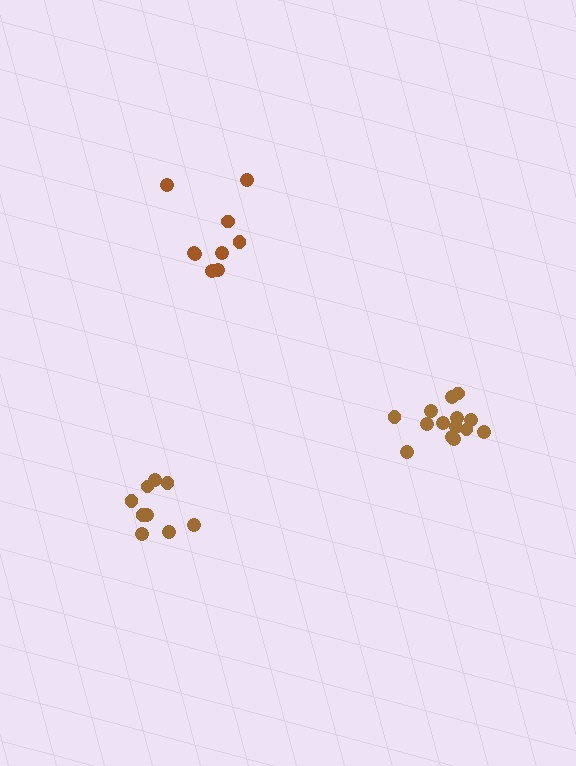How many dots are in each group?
Group 1: 9 dots, Group 2: 14 dots, Group 3: 9 dots (32 total).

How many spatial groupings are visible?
There are 3 spatial groupings.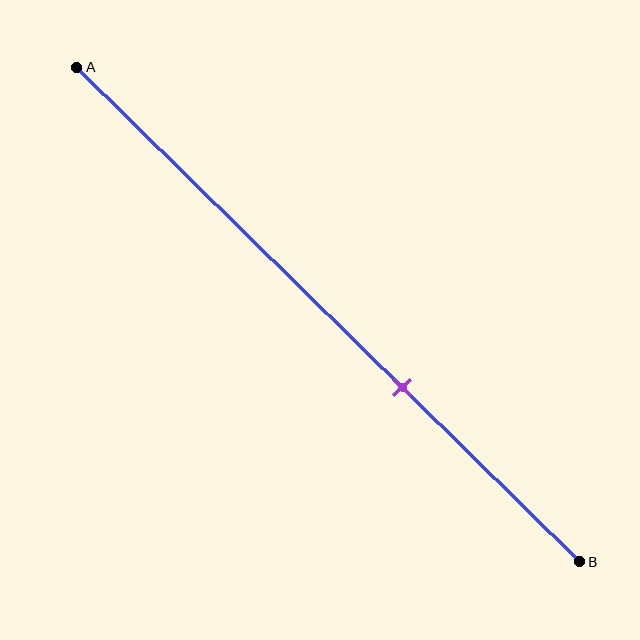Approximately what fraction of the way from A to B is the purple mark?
The purple mark is approximately 65% of the way from A to B.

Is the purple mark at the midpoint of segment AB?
No, the mark is at about 65% from A, not at the 50% midpoint.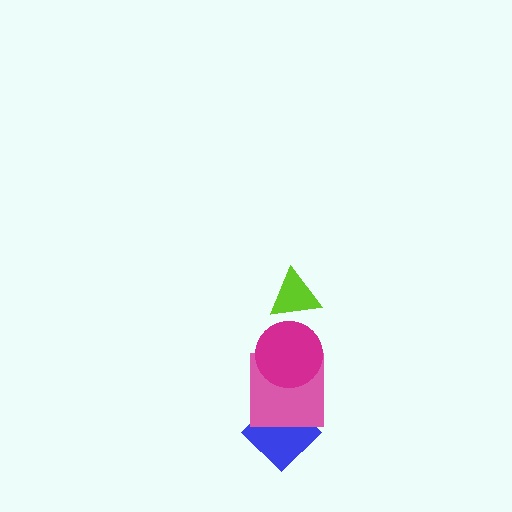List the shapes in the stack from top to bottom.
From top to bottom: the lime triangle, the magenta circle, the pink square, the blue diamond.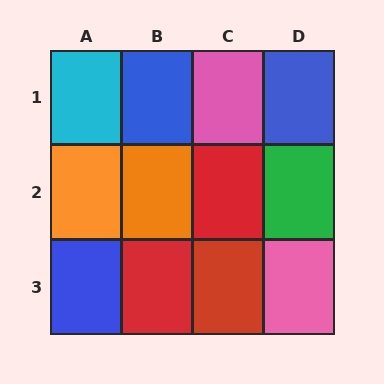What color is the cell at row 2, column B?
Orange.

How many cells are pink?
2 cells are pink.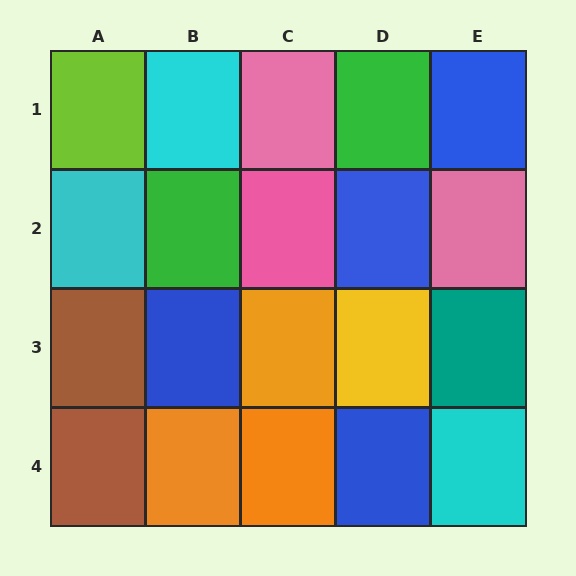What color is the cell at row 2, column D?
Blue.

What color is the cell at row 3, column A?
Brown.